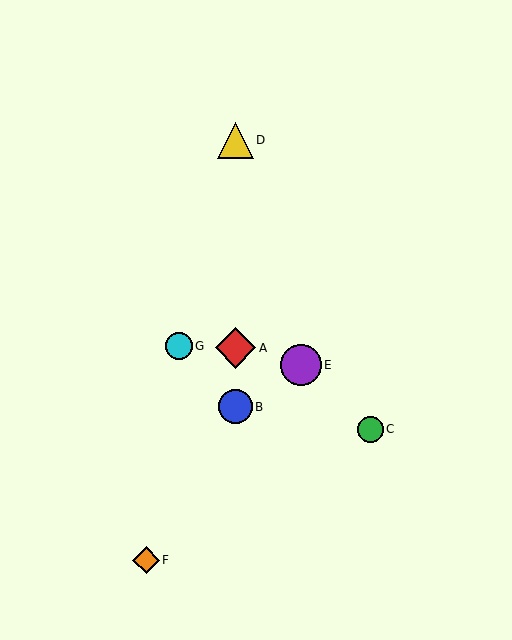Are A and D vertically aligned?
Yes, both are at x≈235.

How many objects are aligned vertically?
3 objects (A, B, D) are aligned vertically.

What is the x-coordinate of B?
Object B is at x≈235.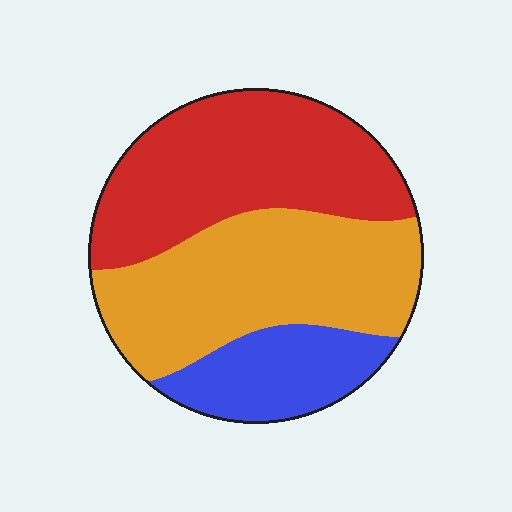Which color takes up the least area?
Blue, at roughly 20%.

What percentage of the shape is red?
Red takes up about two fifths (2/5) of the shape.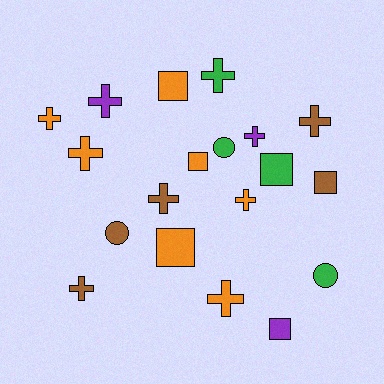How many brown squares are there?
There is 1 brown square.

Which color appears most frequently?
Orange, with 7 objects.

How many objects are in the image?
There are 19 objects.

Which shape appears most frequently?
Cross, with 10 objects.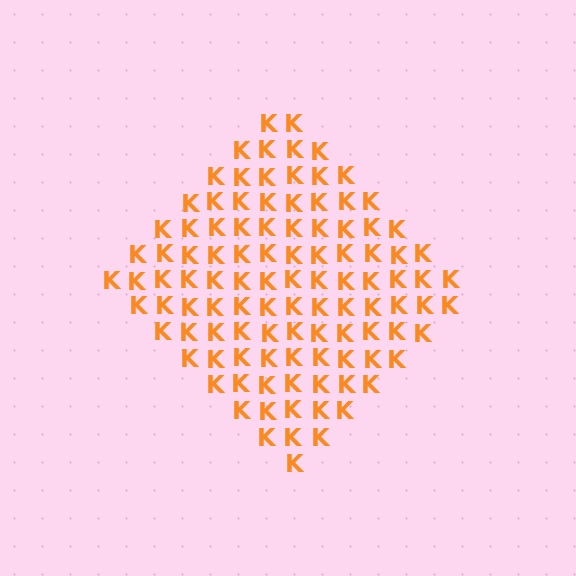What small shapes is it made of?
It is made of small letter K's.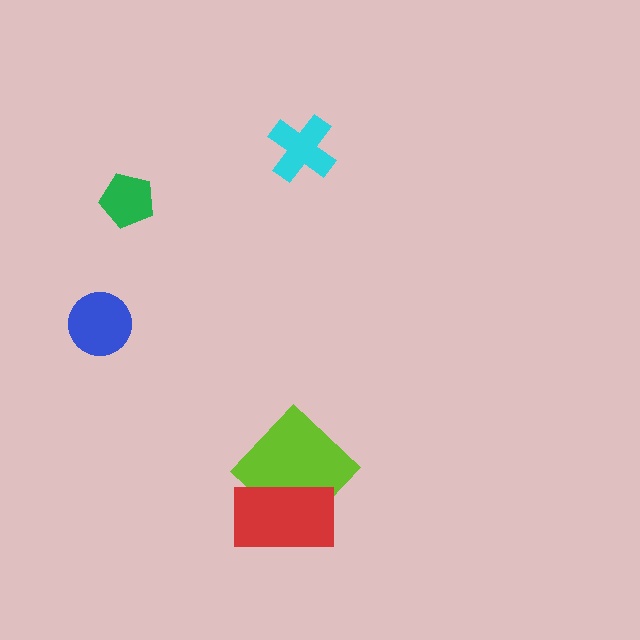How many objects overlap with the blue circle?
0 objects overlap with the blue circle.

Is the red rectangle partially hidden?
No, no other shape covers it.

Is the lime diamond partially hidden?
Yes, it is partially covered by another shape.